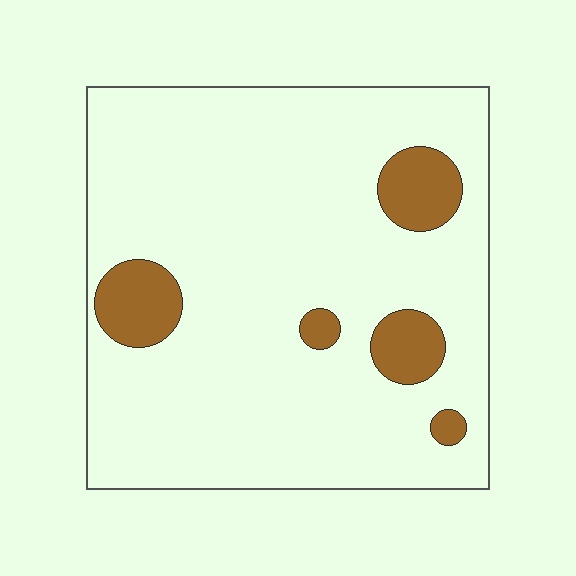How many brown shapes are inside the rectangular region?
5.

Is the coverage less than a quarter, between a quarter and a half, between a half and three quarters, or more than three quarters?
Less than a quarter.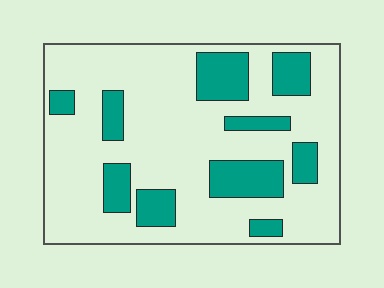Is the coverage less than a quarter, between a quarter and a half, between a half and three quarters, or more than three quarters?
Less than a quarter.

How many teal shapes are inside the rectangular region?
10.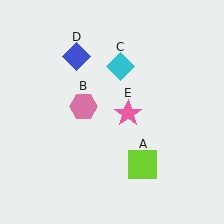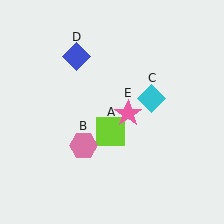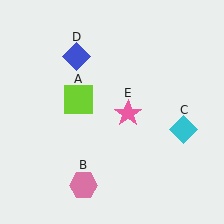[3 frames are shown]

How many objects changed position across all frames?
3 objects changed position: lime square (object A), pink hexagon (object B), cyan diamond (object C).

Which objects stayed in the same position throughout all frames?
Blue diamond (object D) and pink star (object E) remained stationary.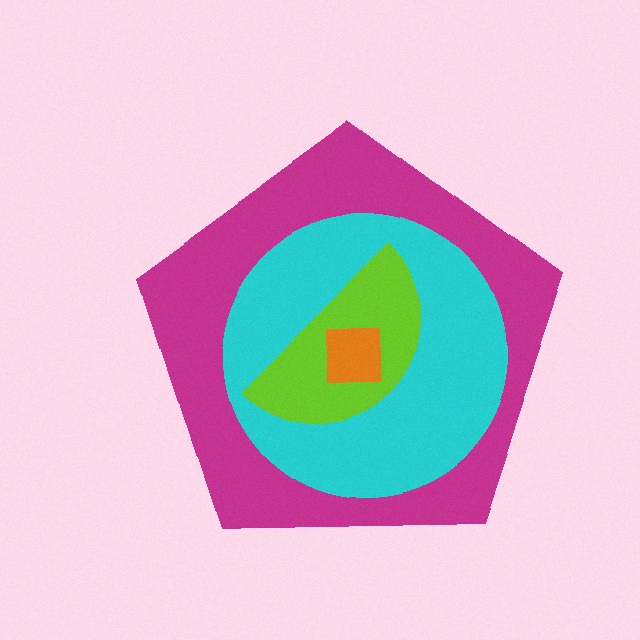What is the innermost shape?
The orange square.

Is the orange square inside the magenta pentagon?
Yes.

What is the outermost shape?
The magenta pentagon.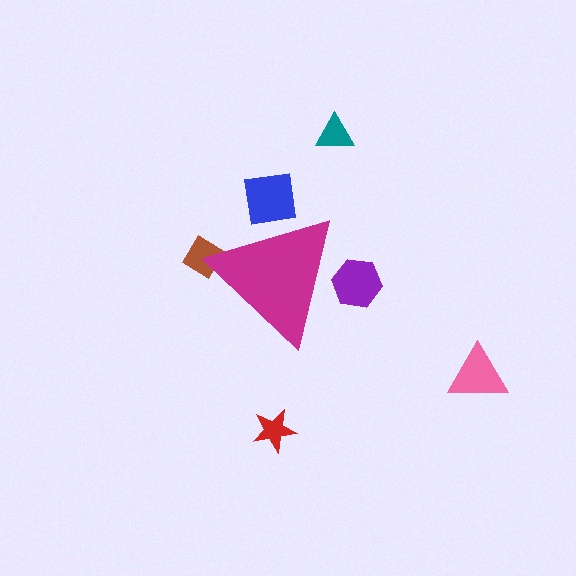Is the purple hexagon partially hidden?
Yes, the purple hexagon is partially hidden behind the magenta triangle.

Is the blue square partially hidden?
Yes, the blue square is partially hidden behind the magenta triangle.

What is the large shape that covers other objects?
A magenta triangle.